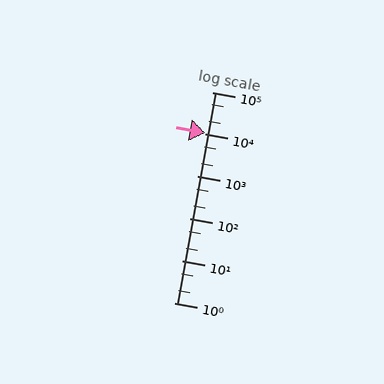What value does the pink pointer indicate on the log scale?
The pointer indicates approximately 11000.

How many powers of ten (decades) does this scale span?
The scale spans 5 decades, from 1 to 100000.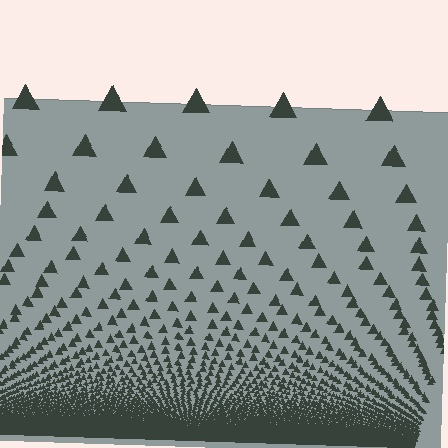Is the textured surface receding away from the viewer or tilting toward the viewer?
The surface appears to tilt toward the viewer. Texture elements get larger and sparser toward the top.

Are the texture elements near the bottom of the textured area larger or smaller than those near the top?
Smaller. The gradient is inverted — elements near the bottom are smaller and denser.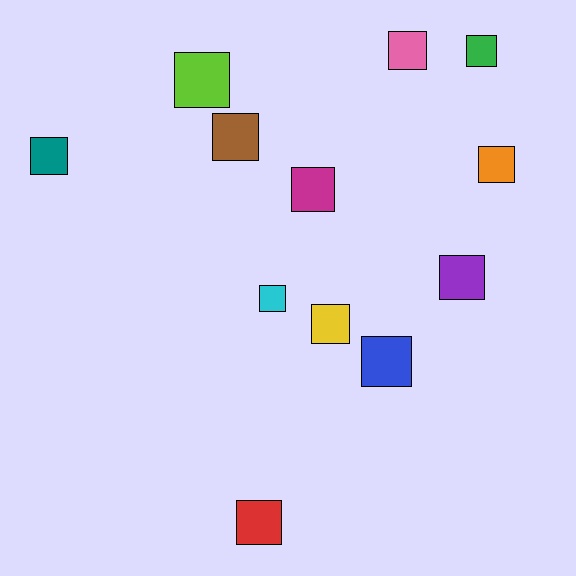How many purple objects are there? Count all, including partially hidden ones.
There is 1 purple object.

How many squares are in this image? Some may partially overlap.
There are 12 squares.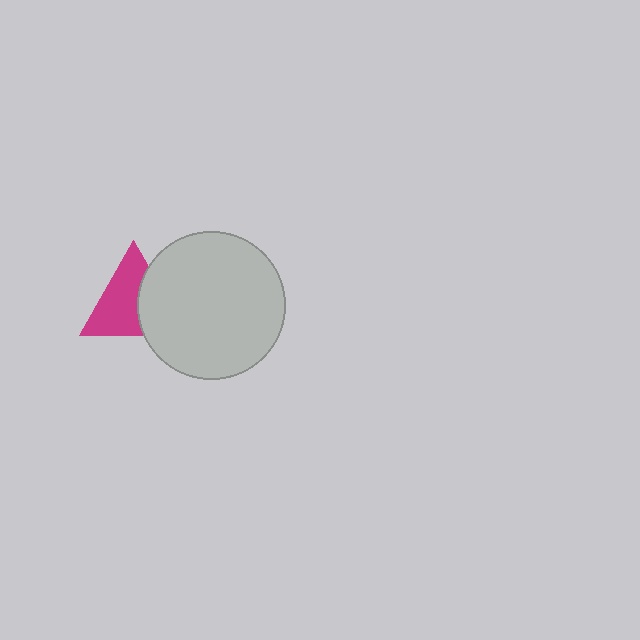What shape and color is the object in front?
The object in front is a light gray circle.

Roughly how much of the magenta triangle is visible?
About half of it is visible (roughly 62%).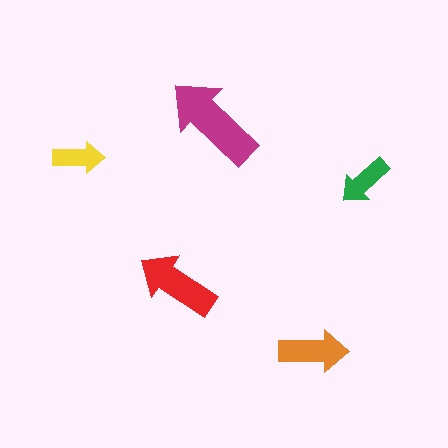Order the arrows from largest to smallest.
the magenta one, the red one, the orange one, the green one, the yellow one.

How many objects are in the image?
There are 5 objects in the image.